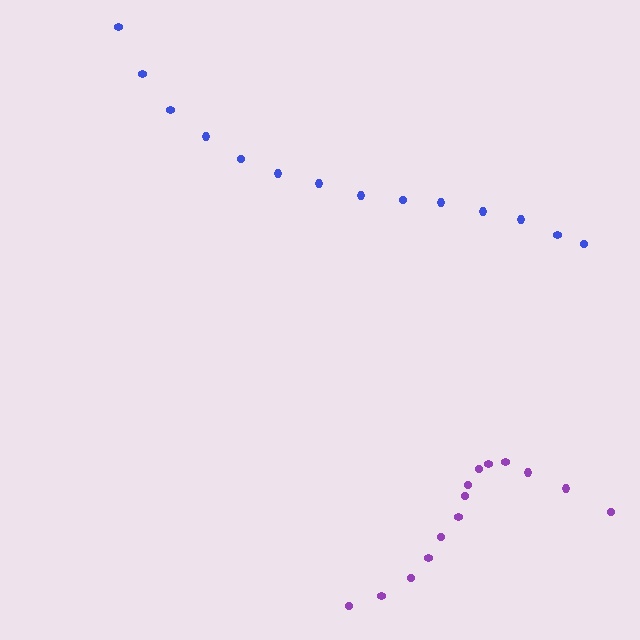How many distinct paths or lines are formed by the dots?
There are 2 distinct paths.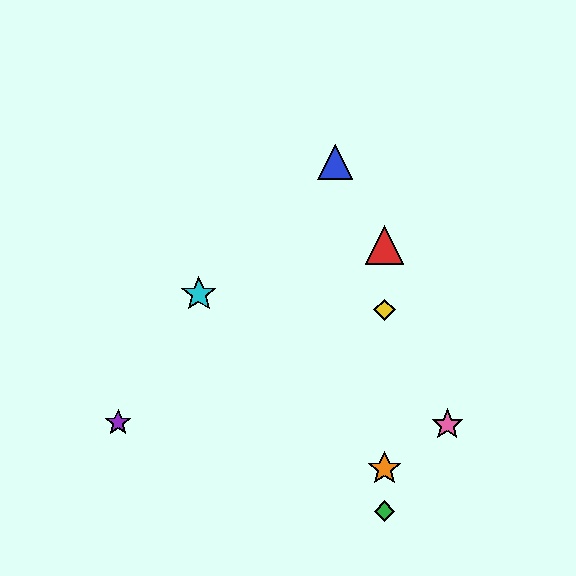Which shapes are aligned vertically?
The red triangle, the green diamond, the yellow diamond, the orange star are aligned vertically.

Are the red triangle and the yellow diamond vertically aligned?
Yes, both are at x≈384.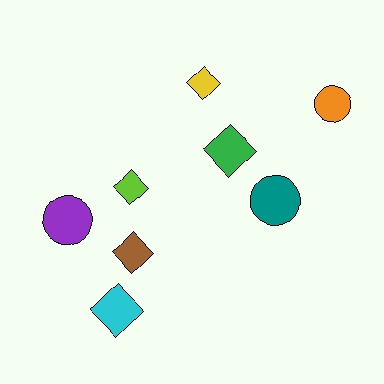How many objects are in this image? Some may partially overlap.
There are 8 objects.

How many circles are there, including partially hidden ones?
There are 3 circles.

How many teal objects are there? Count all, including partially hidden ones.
There is 1 teal object.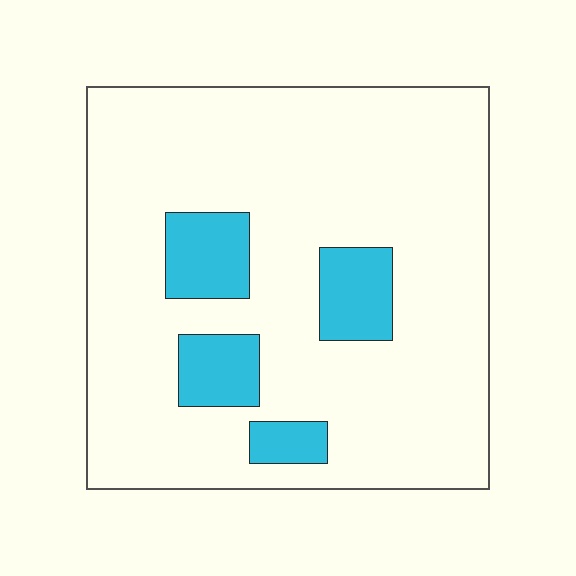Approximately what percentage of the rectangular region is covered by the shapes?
Approximately 15%.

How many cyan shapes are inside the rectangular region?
4.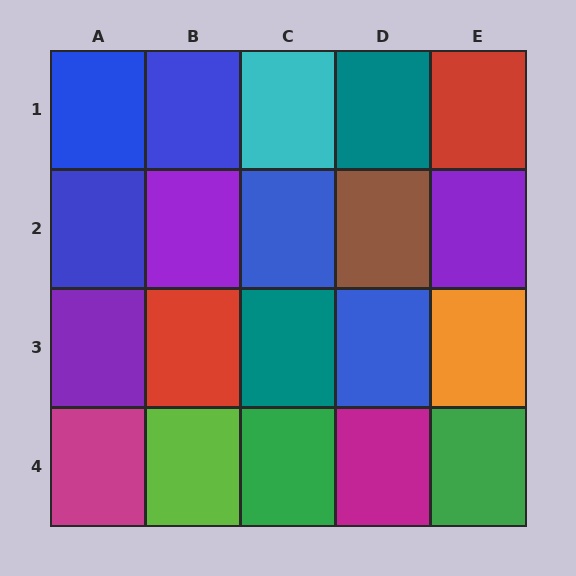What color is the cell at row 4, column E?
Green.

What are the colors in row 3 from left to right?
Purple, red, teal, blue, orange.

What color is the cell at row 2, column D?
Brown.